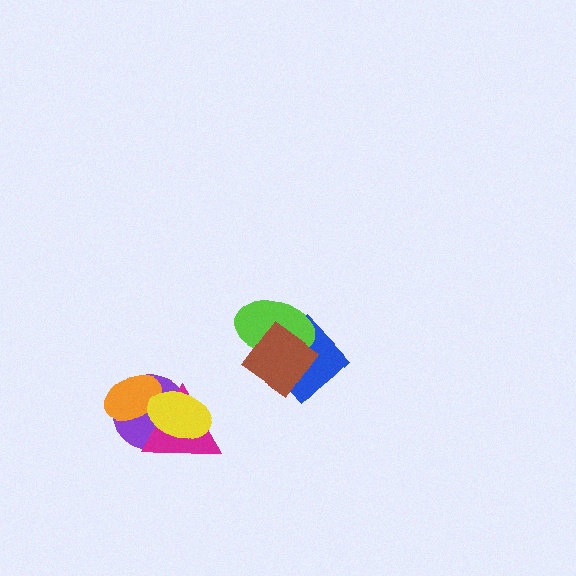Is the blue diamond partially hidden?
Yes, it is partially covered by another shape.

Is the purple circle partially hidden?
Yes, it is partially covered by another shape.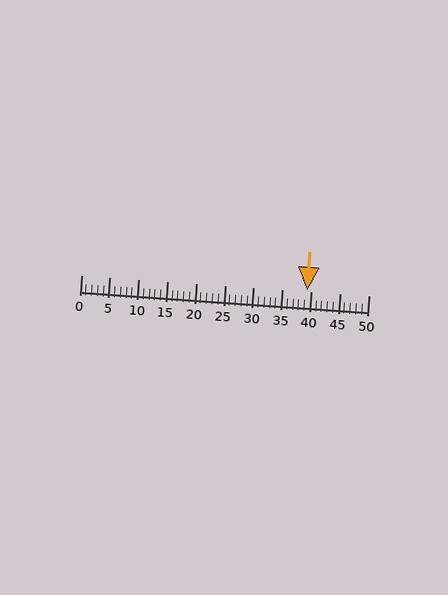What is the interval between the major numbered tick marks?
The major tick marks are spaced 5 units apart.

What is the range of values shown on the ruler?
The ruler shows values from 0 to 50.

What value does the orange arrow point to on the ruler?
The orange arrow points to approximately 39.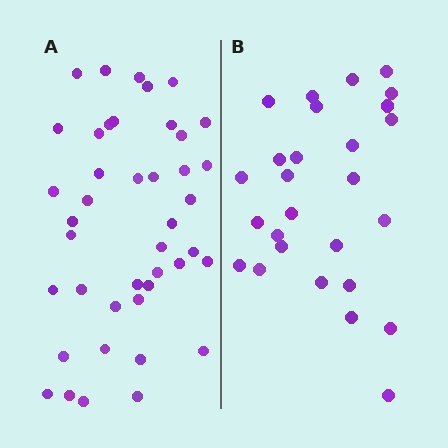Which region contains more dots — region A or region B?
Region A (the left region) has more dots.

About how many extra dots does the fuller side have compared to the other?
Region A has approximately 15 more dots than region B.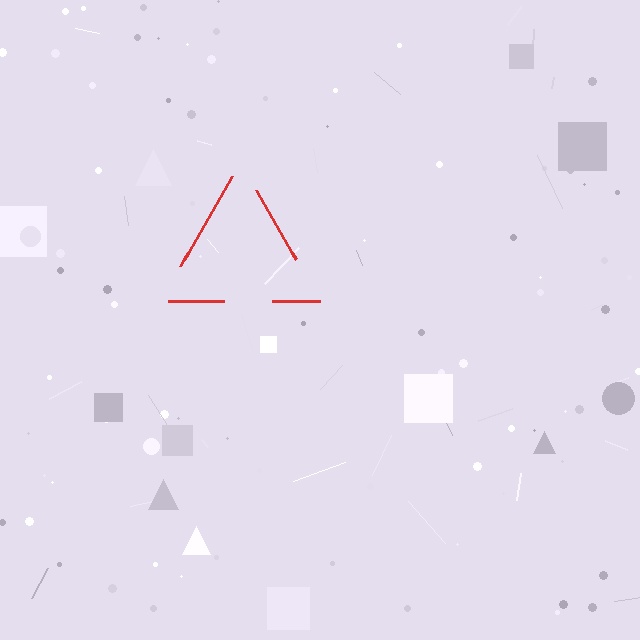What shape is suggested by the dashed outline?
The dashed outline suggests a triangle.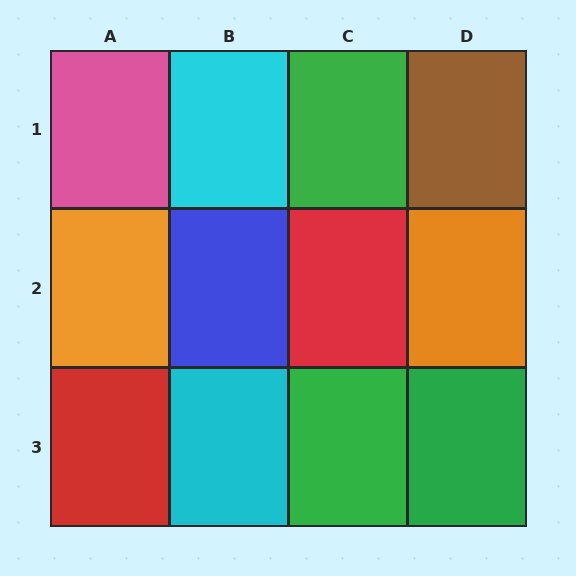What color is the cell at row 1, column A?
Pink.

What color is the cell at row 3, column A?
Red.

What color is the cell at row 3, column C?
Green.